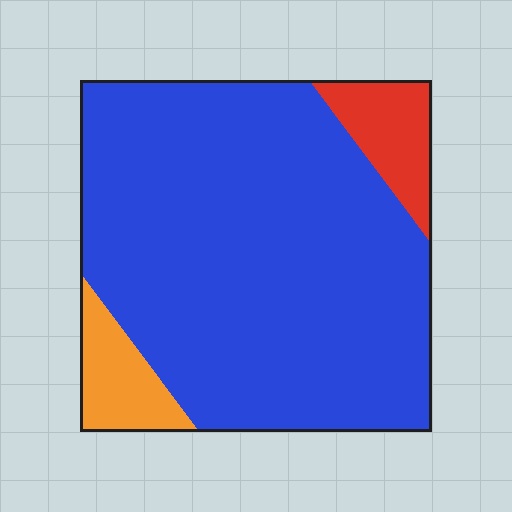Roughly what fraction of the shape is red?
Red covers about 10% of the shape.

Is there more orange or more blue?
Blue.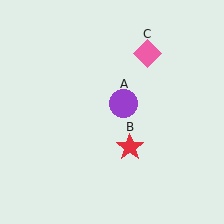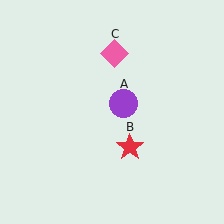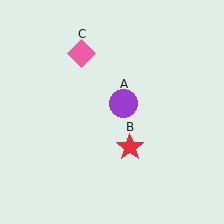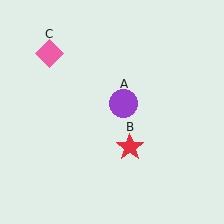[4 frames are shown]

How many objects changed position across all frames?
1 object changed position: pink diamond (object C).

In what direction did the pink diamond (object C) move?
The pink diamond (object C) moved left.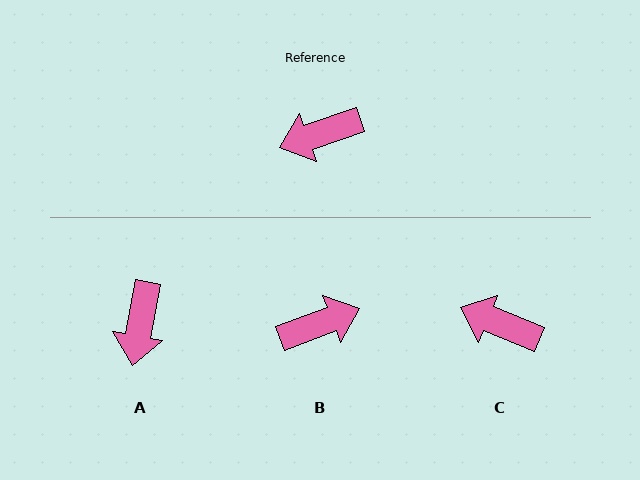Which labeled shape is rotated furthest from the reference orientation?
B, about 178 degrees away.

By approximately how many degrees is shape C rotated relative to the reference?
Approximately 41 degrees clockwise.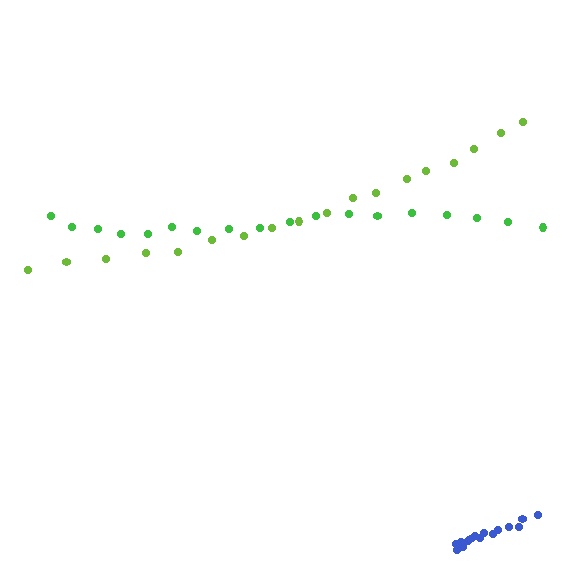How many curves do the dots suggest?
There are 3 distinct paths.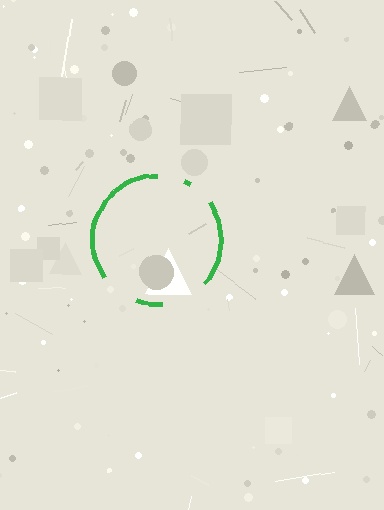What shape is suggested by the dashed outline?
The dashed outline suggests a circle.